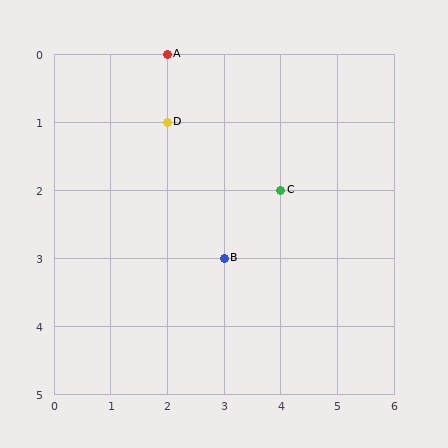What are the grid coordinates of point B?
Point B is at grid coordinates (3, 3).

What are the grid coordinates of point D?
Point D is at grid coordinates (2, 1).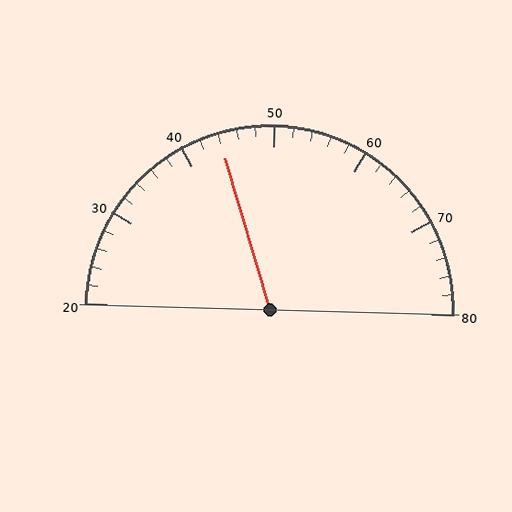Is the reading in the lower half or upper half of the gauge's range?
The reading is in the lower half of the range (20 to 80).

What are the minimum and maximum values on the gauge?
The gauge ranges from 20 to 80.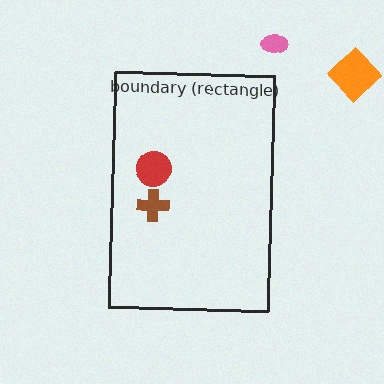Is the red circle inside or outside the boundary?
Inside.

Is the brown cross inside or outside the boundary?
Inside.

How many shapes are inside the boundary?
2 inside, 2 outside.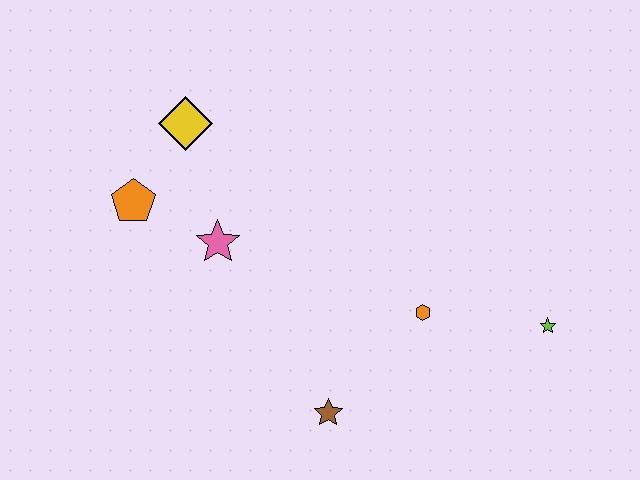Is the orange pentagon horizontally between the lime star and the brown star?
No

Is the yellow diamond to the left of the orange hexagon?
Yes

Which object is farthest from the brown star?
The yellow diamond is farthest from the brown star.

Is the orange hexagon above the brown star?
Yes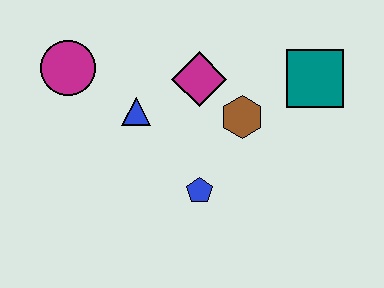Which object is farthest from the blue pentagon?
The magenta circle is farthest from the blue pentagon.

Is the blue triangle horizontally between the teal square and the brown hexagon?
No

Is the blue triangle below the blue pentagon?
No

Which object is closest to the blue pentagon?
The brown hexagon is closest to the blue pentagon.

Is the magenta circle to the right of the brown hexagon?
No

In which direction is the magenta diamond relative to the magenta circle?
The magenta diamond is to the right of the magenta circle.